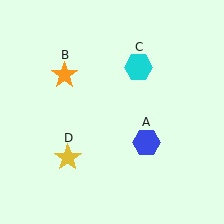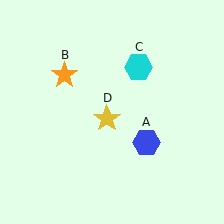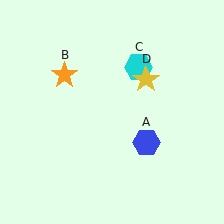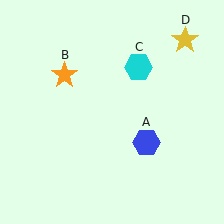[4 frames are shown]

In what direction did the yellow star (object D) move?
The yellow star (object D) moved up and to the right.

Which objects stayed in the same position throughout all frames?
Blue hexagon (object A) and orange star (object B) and cyan hexagon (object C) remained stationary.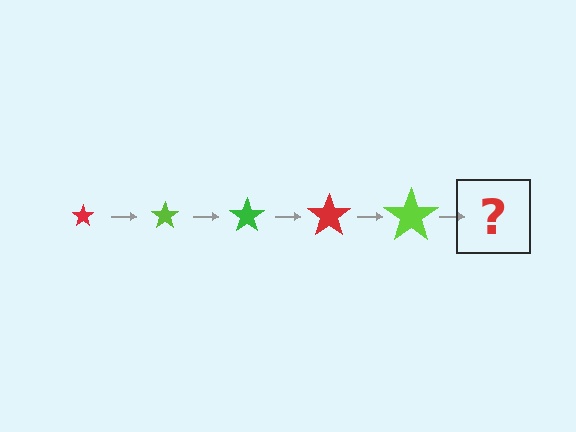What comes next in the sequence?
The next element should be a green star, larger than the previous one.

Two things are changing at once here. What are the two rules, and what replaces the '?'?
The two rules are that the star grows larger each step and the color cycles through red, lime, and green. The '?' should be a green star, larger than the previous one.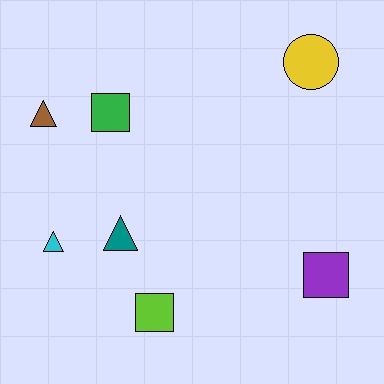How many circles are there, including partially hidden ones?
There is 1 circle.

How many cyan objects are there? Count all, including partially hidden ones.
There is 1 cyan object.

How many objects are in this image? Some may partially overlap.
There are 7 objects.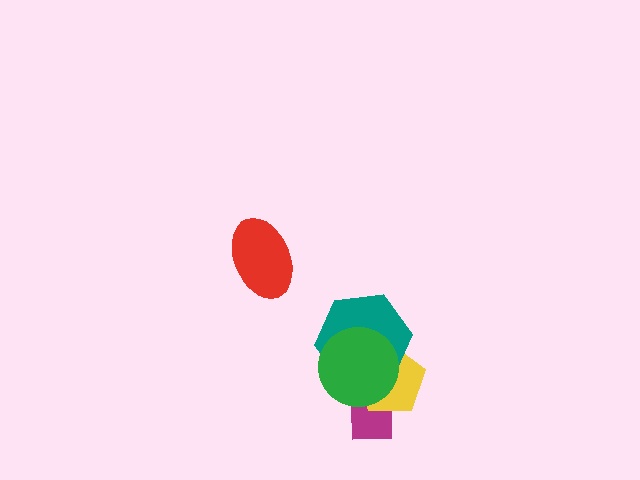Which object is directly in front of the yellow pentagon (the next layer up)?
The teal hexagon is directly in front of the yellow pentagon.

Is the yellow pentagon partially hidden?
Yes, it is partially covered by another shape.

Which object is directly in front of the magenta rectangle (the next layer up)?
The yellow pentagon is directly in front of the magenta rectangle.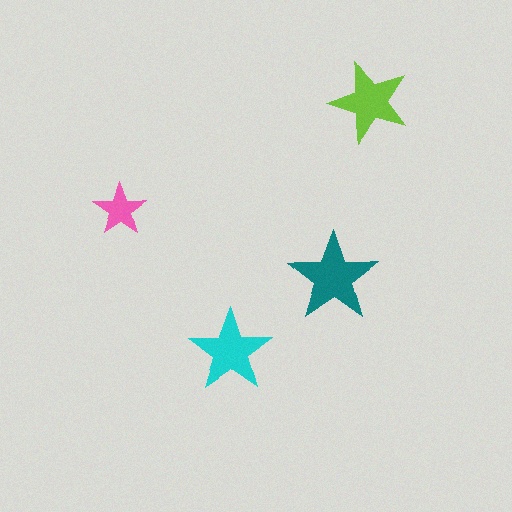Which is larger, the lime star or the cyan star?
The cyan one.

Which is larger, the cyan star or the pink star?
The cyan one.